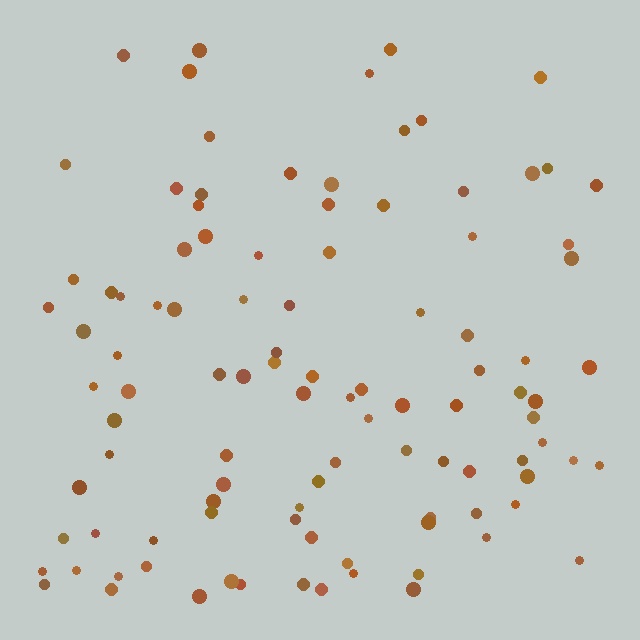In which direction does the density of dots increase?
From top to bottom, with the bottom side densest.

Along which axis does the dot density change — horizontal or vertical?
Vertical.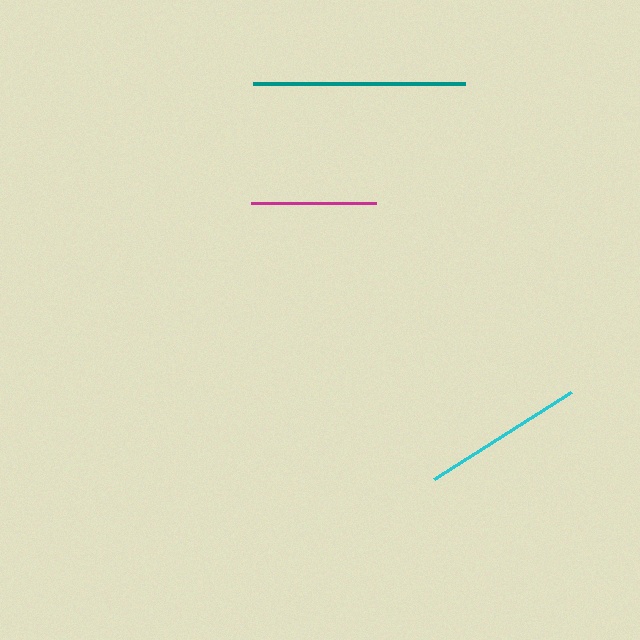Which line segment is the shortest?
The magenta line is the shortest at approximately 125 pixels.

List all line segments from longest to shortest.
From longest to shortest: teal, cyan, magenta.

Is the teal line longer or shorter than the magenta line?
The teal line is longer than the magenta line.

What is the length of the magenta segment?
The magenta segment is approximately 125 pixels long.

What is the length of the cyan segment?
The cyan segment is approximately 162 pixels long.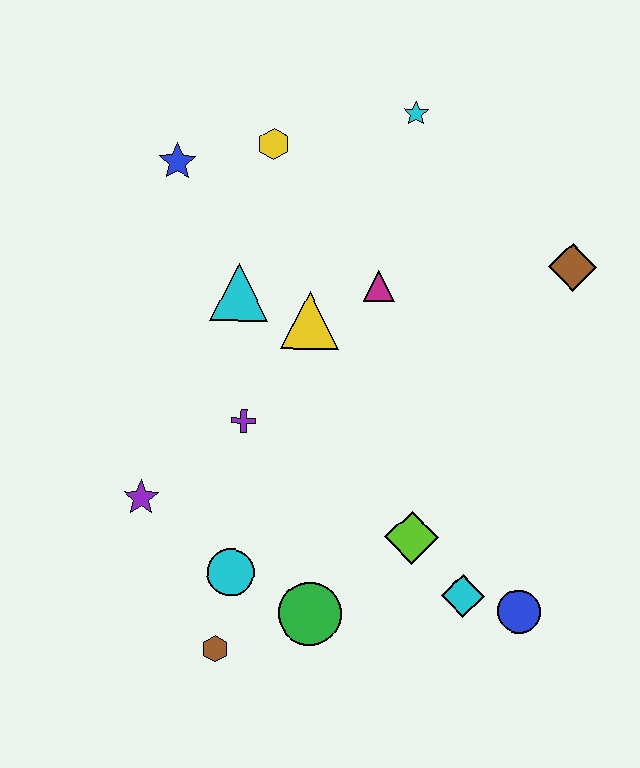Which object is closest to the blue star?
The yellow hexagon is closest to the blue star.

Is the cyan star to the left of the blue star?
No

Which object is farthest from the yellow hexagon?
The blue circle is farthest from the yellow hexagon.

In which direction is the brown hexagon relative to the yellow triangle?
The brown hexagon is below the yellow triangle.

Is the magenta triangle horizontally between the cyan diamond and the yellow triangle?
Yes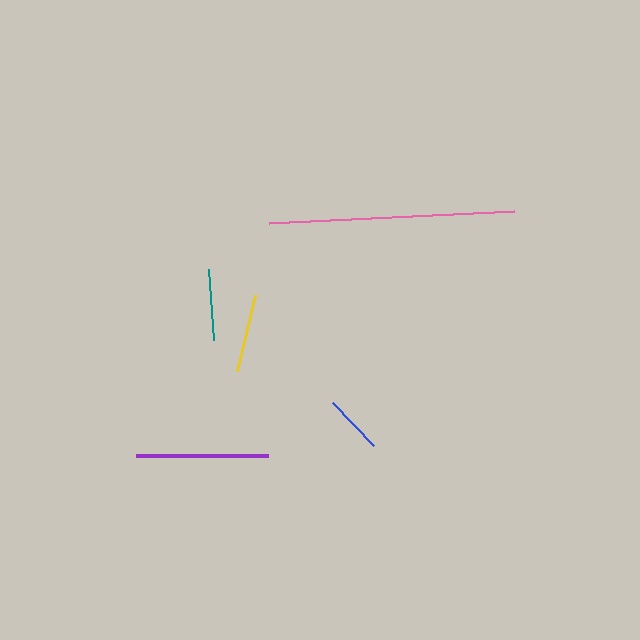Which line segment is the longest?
The pink line is the longest at approximately 245 pixels.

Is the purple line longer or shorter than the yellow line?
The purple line is longer than the yellow line.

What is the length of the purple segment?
The purple segment is approximately 131 pixels long.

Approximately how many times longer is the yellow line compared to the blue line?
The yellow line is approximately 1.3 times the length of the blue line.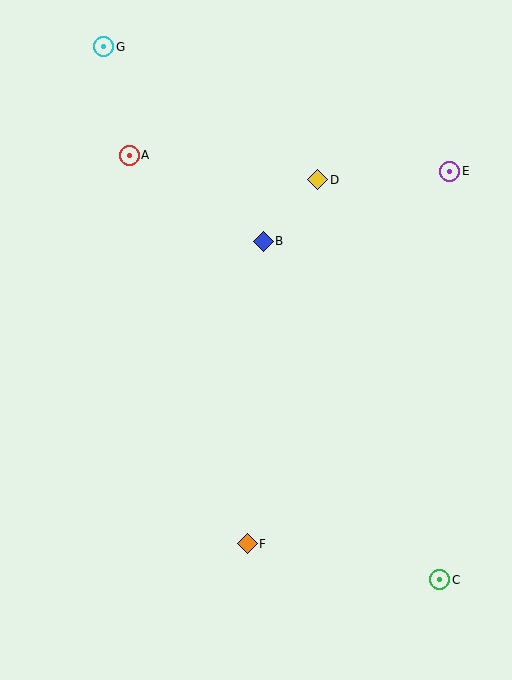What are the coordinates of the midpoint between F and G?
The midpoint between F and G is at (176, 295).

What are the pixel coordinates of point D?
Point D is at (318, 180).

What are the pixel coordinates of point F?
Point F is at (247, 544).